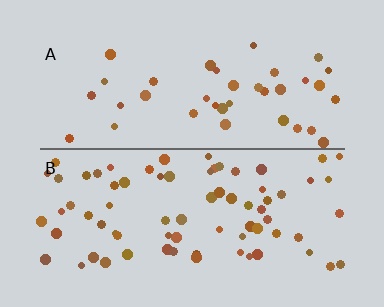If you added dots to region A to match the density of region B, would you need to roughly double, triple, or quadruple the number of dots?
Approximately double.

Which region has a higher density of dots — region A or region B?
B (the bottom).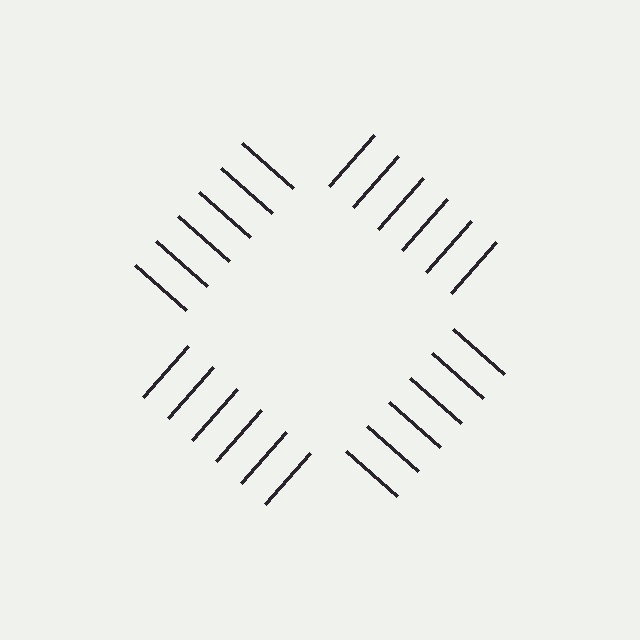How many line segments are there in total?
24 — 6 along each of the 4 edges.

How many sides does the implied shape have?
4 sides — the line-ends trace a square.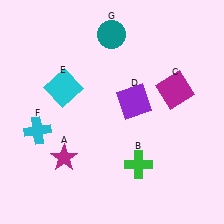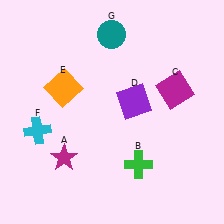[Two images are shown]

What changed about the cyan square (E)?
In Image 1, E is cyan. In Image 2, it changed to orange.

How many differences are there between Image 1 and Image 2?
There is 1 difference between the two images.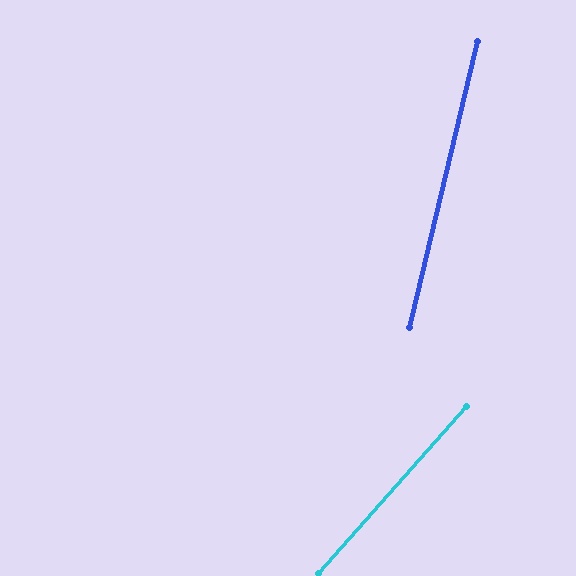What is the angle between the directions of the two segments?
Approximately 28 degrees.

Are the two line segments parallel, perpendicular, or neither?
Neither parallel nor perpendicular — they differ by about 28°.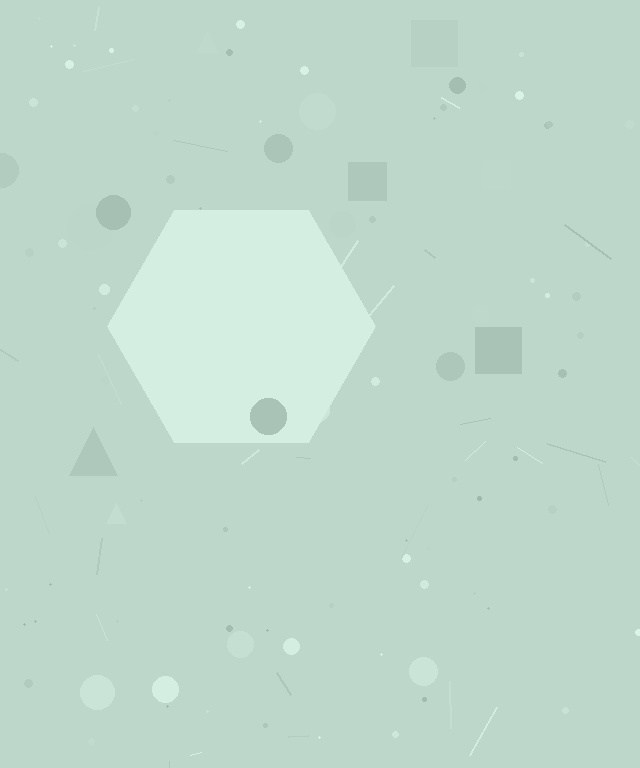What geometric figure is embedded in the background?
A hexagon is embedded in the background.